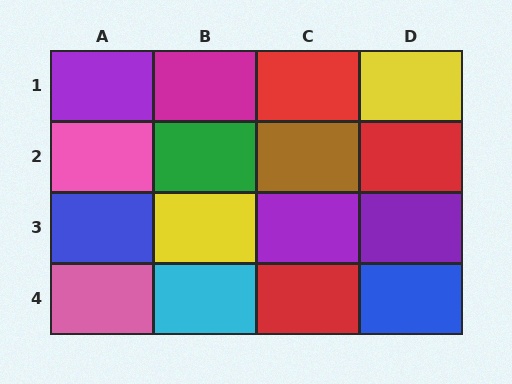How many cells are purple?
3 cells are purple.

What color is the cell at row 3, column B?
Yellow.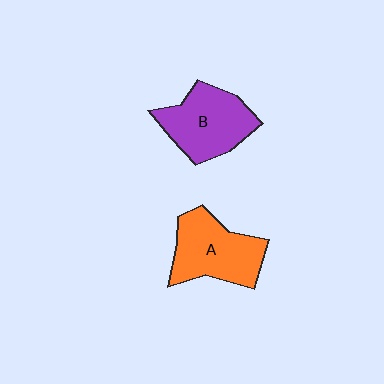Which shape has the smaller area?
Shape B (purple).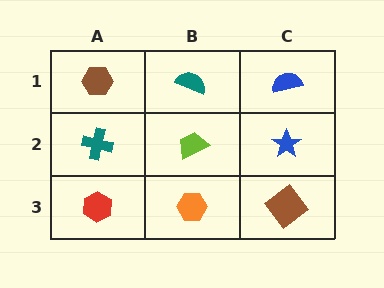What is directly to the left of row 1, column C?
A teal semicircle.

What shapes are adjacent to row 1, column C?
A blue star (row 2, column C), a teal semicircle (row 1, column B).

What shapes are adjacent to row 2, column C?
A blue semicircle (row 1, column C), a brown diamond (row 3, column C), a lime trapezoid (row 2, column B).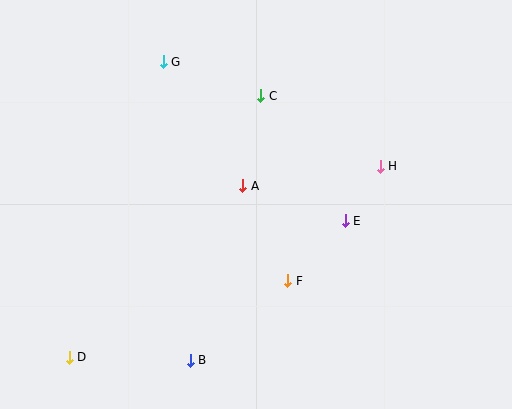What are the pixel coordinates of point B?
Point B is at (190, 360).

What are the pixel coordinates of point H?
Point H is at (380, 166).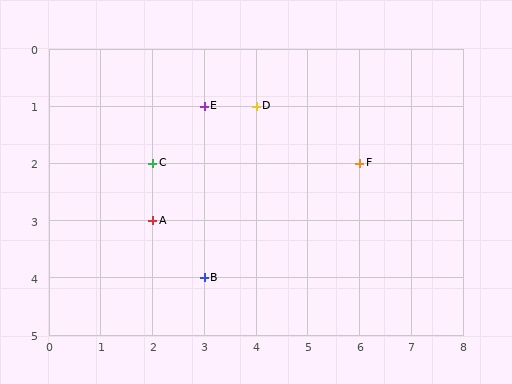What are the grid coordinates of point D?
Point D is at grid coordinates (4, 1).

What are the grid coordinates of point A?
Point A is at grid coordinates (2, 3).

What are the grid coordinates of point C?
Point C is at grid coordinates (2, 2).